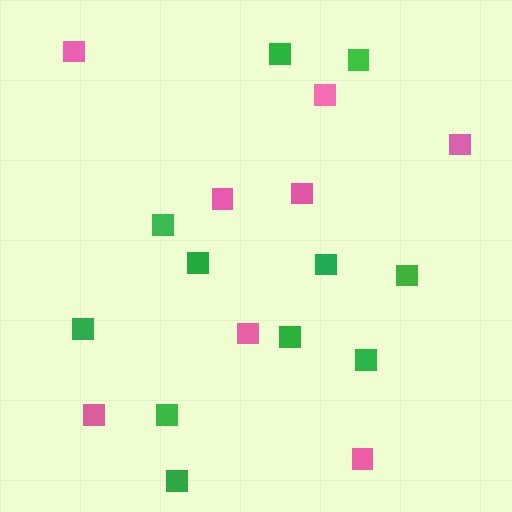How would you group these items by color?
There are 2 groups: one group of green squares (11) and one group of pink squares (8).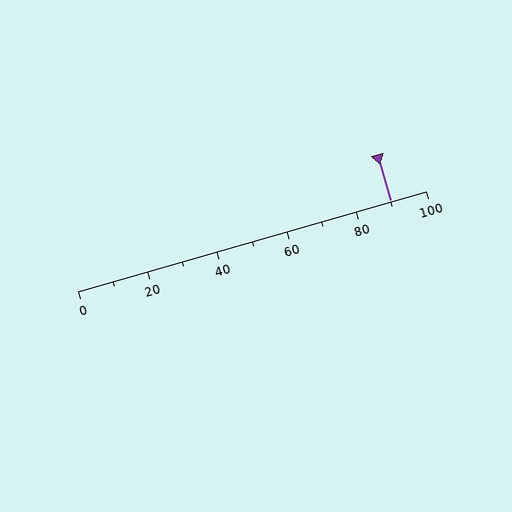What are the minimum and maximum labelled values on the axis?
The axis runs from 0 to 100.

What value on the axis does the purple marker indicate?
The marker indicates approximately 90.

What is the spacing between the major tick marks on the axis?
The major ticks are spaced 20 apart.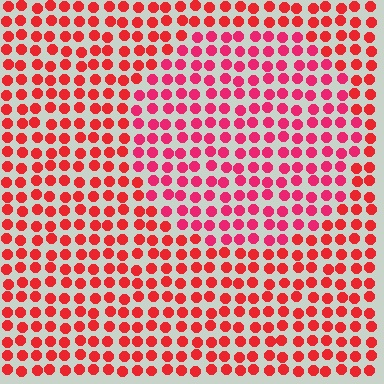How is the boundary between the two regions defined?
The boundary is defined purely by a slight shift in hue (about 21 degrees). Spacing, size, and orientation are identical on both sides.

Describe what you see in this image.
The image is filled with small red elements in a uniform arrangement. A circle-shaped region is visible where the elements are tinted to a slightly different hue, forming a subtle color boundary.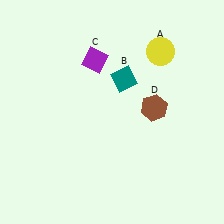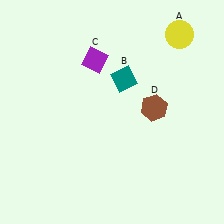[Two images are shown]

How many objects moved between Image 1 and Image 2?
1 object moved between the two images.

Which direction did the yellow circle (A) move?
The yellow circle (A) moved right.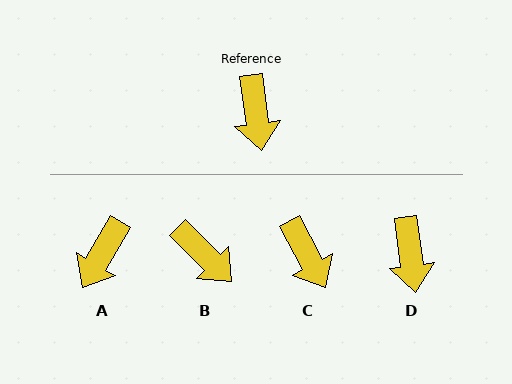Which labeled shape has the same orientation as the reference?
D.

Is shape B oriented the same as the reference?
No, it is off by about 37 degrees.